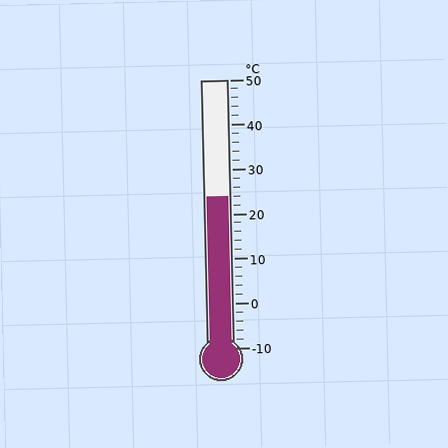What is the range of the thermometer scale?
The thermometer scale ranges from -10°C to 50°C.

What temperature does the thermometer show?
The thermometer shows approximately 24°C.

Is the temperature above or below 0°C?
The temperature is above 0°C.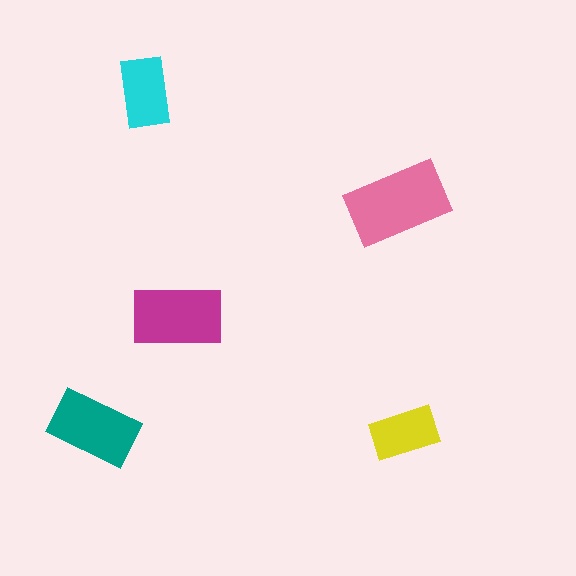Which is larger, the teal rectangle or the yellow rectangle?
The teal one.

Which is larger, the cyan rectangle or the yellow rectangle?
The cyan one.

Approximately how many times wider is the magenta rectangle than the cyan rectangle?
About 1.5 times wider.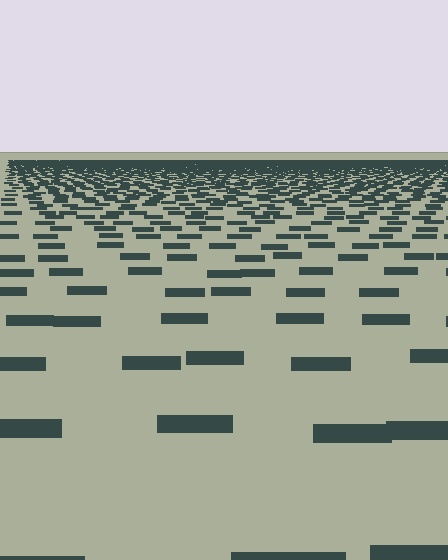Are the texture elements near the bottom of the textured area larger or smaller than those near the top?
Larger. Near the bottom, elements are closer to the viewer and appear at a bigger on-screen size.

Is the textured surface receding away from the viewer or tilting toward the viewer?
The surface is receding away from the viewer. Texture elements get smaller and denser toward the top.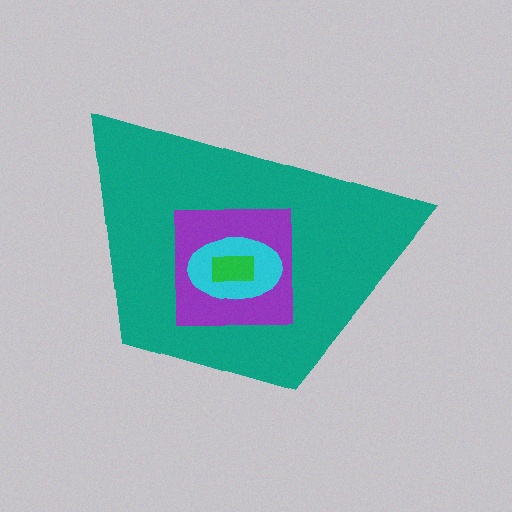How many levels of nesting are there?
4.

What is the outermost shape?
The teal trapezoid.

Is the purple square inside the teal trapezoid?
Yes.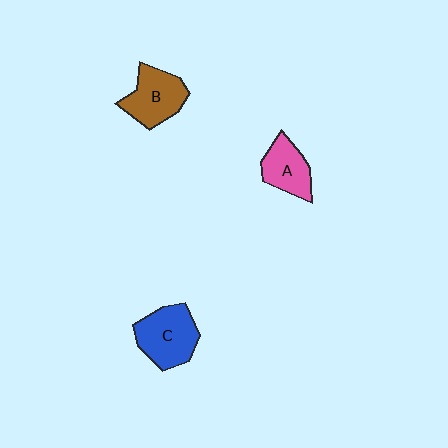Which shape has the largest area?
Shape C (blue).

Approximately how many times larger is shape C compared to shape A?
Approximately 1.4 times.